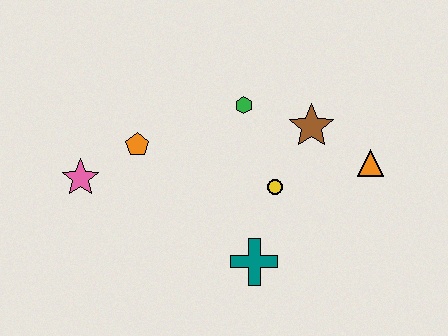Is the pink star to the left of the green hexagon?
Yes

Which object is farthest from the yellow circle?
The pink star is farthest from the yellow circle.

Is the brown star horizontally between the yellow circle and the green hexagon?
No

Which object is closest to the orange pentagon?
The pink star is closest to the orange pentagon.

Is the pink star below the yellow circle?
No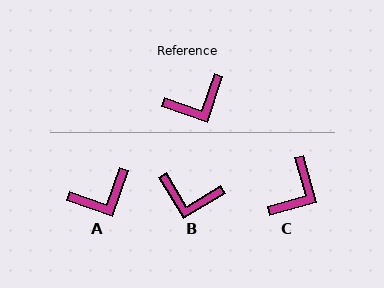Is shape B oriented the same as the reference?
No, it is off by about 40 degrees.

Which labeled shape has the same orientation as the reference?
A.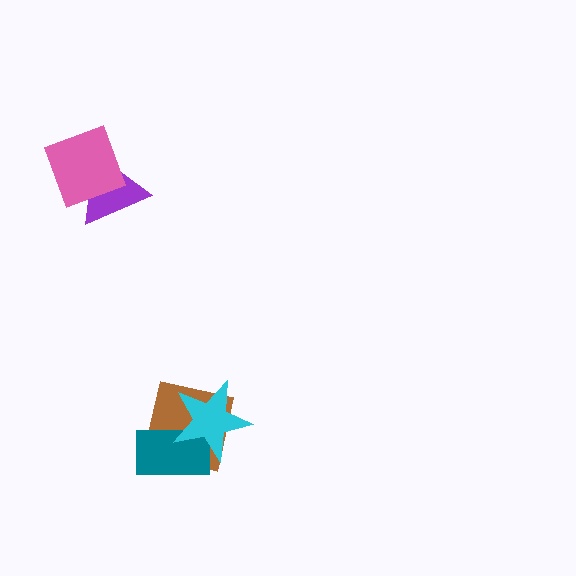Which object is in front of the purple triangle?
The pink diamond is in front of the purple triangle.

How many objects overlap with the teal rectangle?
2 objects overlap with the teal rectangle.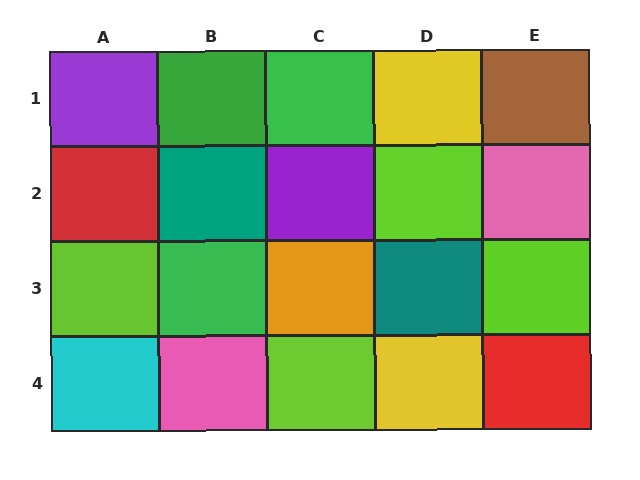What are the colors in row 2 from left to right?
Red, teal, purple, lime, pink.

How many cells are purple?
2 cells are purple.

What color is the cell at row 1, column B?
Green.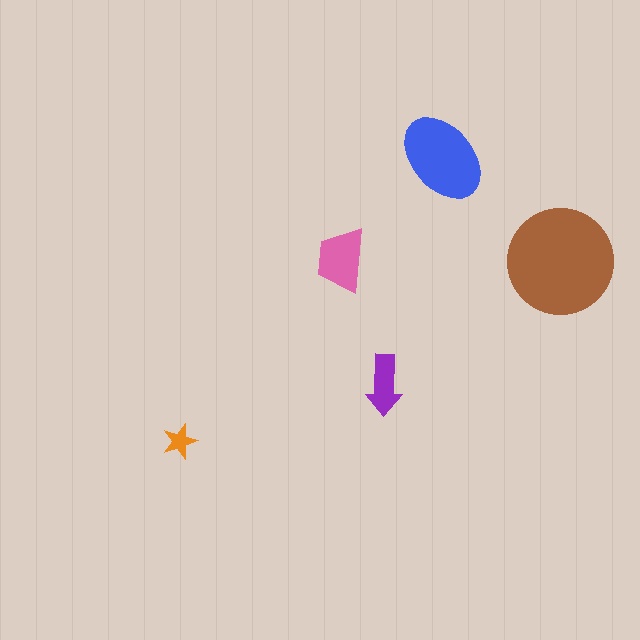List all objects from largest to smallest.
The brown circle, the blue ellipse, the pink trapezoid, the purple arrow, the orange star.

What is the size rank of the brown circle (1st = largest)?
1st.